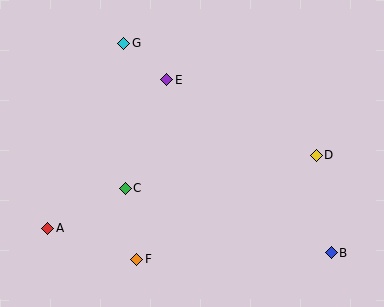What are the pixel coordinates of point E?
Point E is at (167, 80).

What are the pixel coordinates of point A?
Point A is at (48, 229).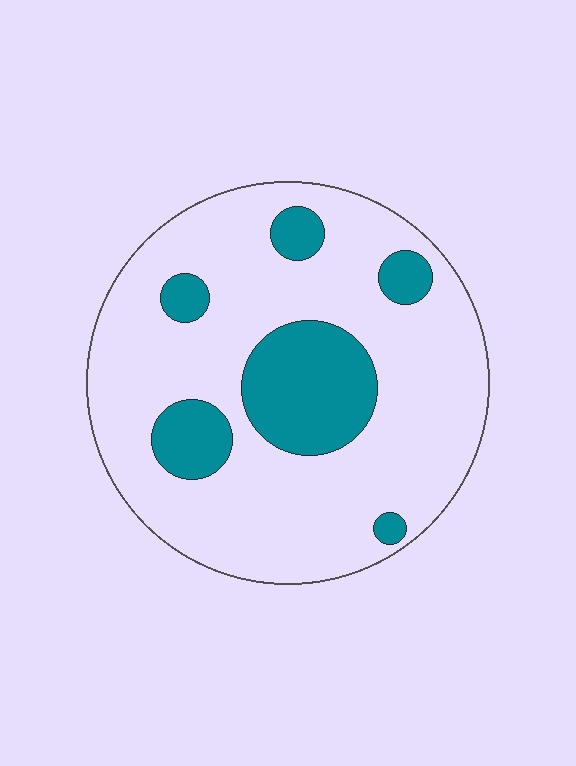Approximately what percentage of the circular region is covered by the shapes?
Approximately 20%.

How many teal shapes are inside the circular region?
6.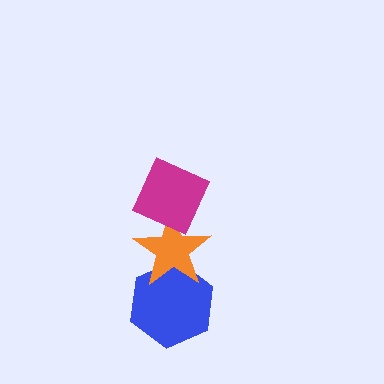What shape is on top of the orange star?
The magenta diamond is on top of the orange star.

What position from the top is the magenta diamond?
The magenta diamond is 1st from the top.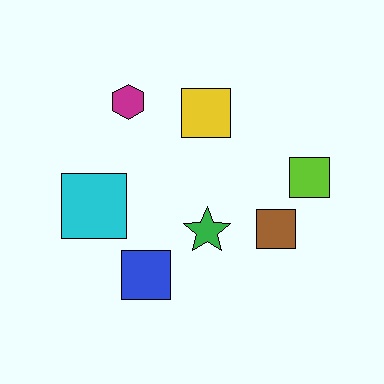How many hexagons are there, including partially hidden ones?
There is 1 hexagon.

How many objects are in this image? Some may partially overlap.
There are 7 objects.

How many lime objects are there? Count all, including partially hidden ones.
There is 1 lime object.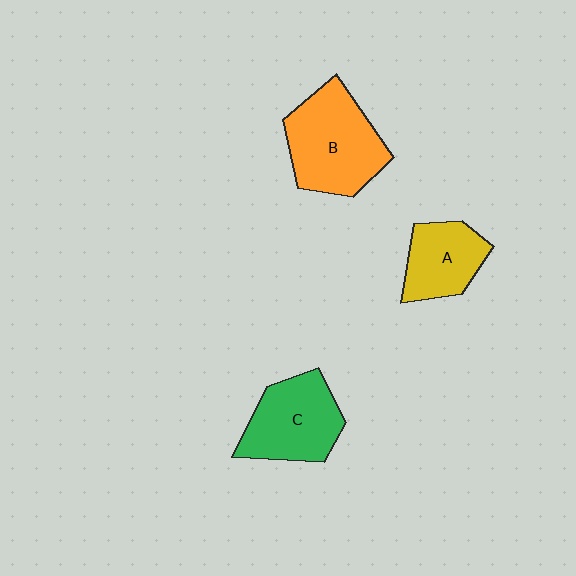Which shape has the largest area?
Shape B (orange).